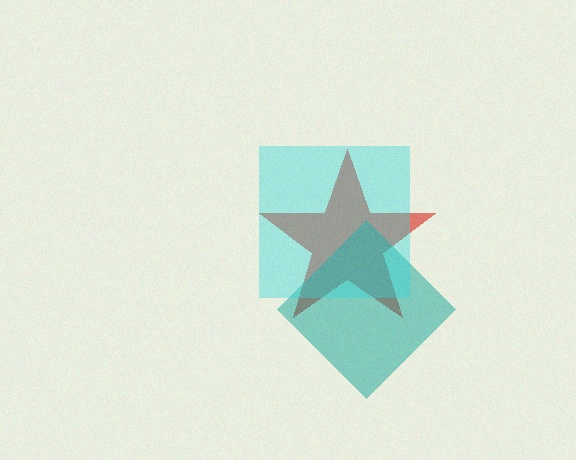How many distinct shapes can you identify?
There are 3 distinct shapes: a red star, a teal diamond, a cyan square.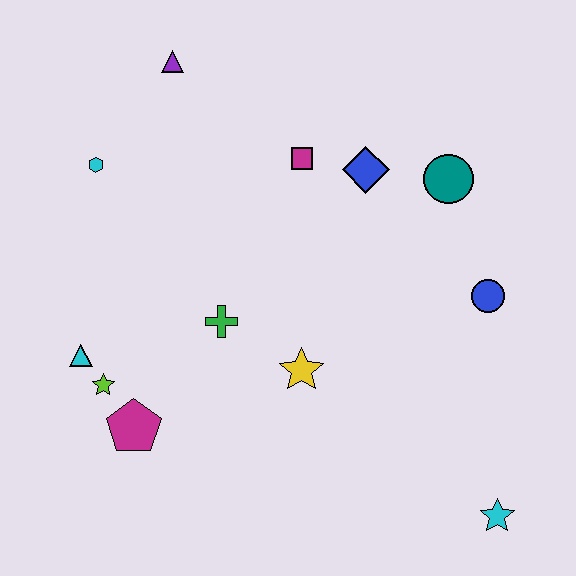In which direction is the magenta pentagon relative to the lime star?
The magenta pentagon is below the lime star.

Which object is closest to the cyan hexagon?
The purple triangle is closest to the cyan hexagon.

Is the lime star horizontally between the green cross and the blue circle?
No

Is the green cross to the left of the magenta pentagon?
No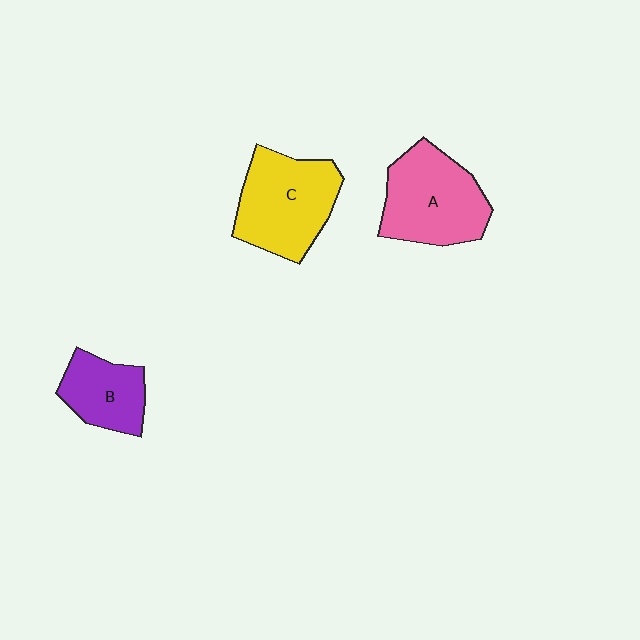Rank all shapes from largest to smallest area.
From largest to smallest: C (yellow), A (pink), B (purple).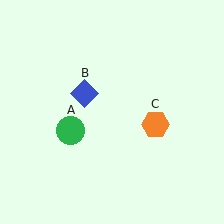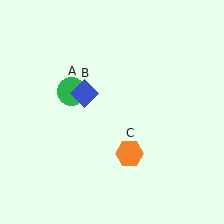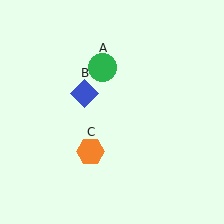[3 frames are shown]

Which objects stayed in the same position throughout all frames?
Blue diamond (object B) remained stationary.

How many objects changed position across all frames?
2 objects changed position: green circle (object A), orange hexagon (object C).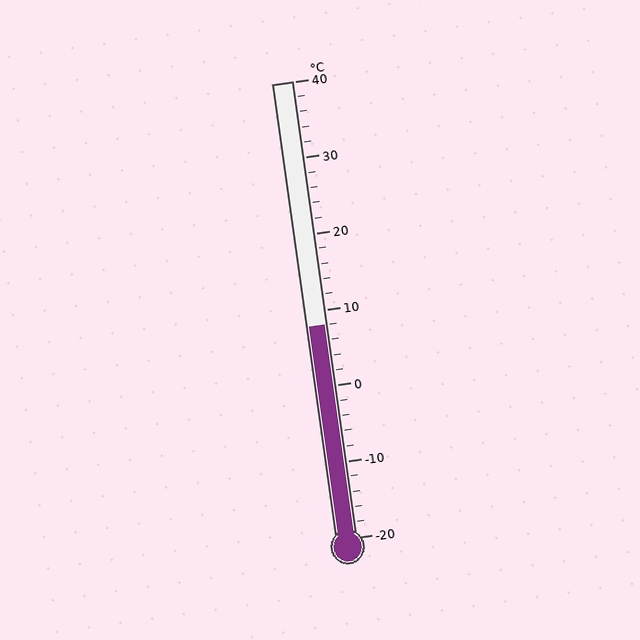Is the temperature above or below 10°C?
The temperature is below 10°C.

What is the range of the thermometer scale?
The thermometer scale ranges from -20°C to 40°C.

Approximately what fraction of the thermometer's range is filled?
The thermometer is filled to approximately 45% of its range.